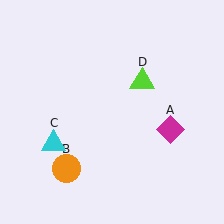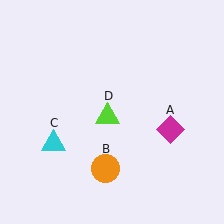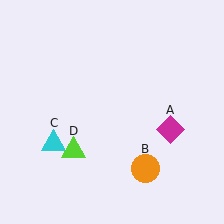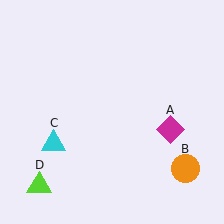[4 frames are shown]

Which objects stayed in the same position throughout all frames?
Magenta diamond (object A) and cyan triangle (object C) remained stationary.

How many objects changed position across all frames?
2 objects changed position: orange circle (object B), lime triangle (object D).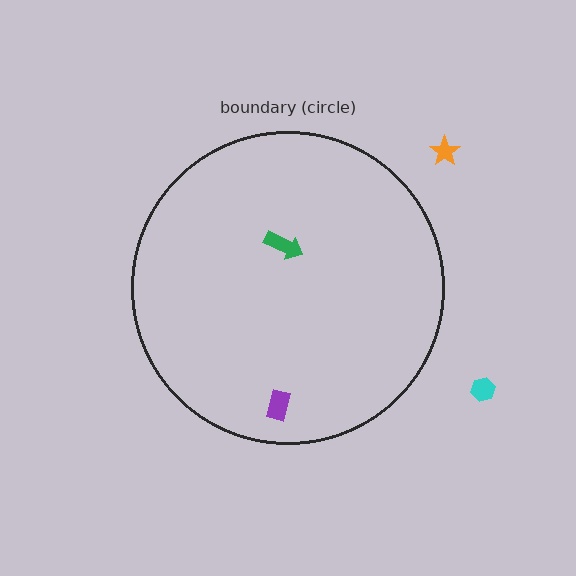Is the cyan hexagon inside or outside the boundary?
Outside.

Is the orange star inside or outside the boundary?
Outside.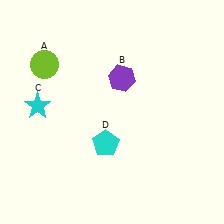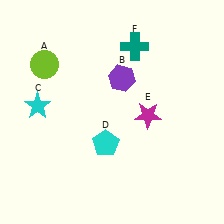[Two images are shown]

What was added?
A magenta star (E), a teal cross (F) were added in Image 2.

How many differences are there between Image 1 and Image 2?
There are 2 differences between the two images.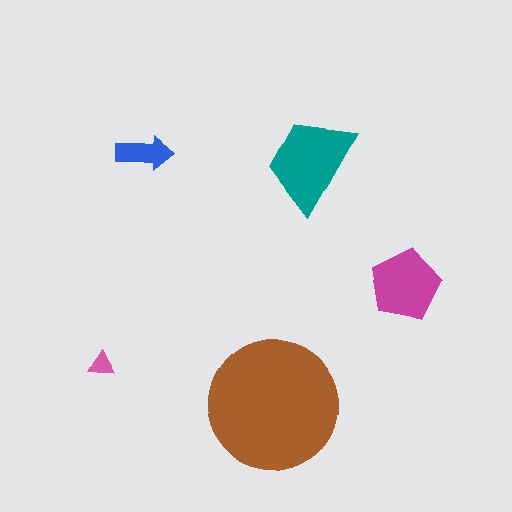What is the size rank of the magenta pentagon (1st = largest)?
3rd.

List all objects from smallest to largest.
The pink triangle, the blue arrow, the magenta pentagon, the teal trapezoid, the brown circle.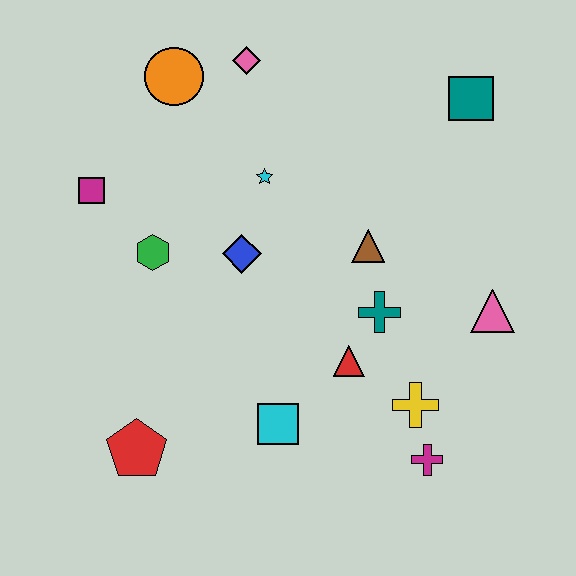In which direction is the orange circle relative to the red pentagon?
The orange circle is above the red pentagon.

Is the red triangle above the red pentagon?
Yes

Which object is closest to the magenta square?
The green hexagon is closest to the magenta square.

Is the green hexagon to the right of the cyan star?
No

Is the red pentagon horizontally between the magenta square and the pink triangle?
Yes